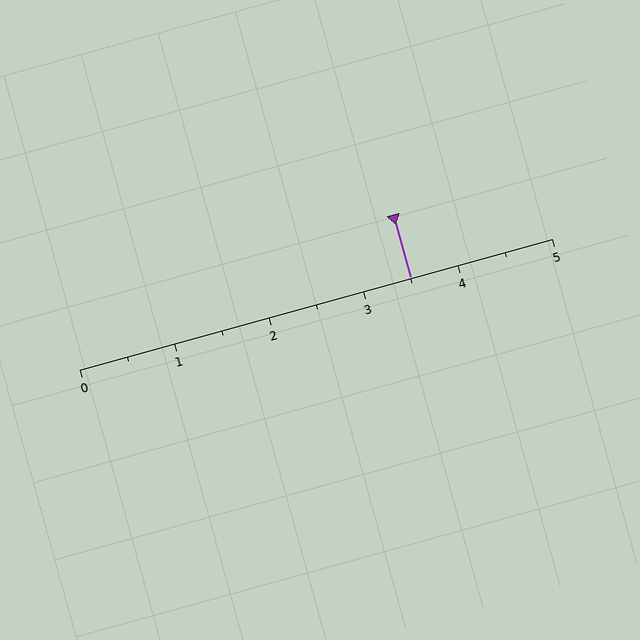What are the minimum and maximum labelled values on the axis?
The axis runs from 0 to 5.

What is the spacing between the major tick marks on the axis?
The major ticks are spaced 1 apart.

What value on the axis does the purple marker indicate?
The marker indicates approximately 3.5.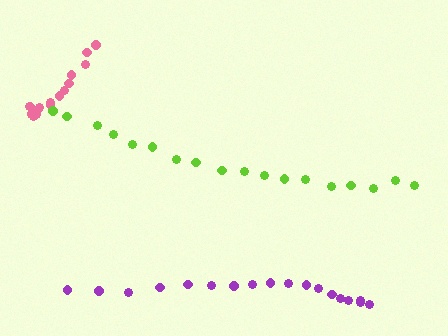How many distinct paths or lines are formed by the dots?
There are 3 distinct paths.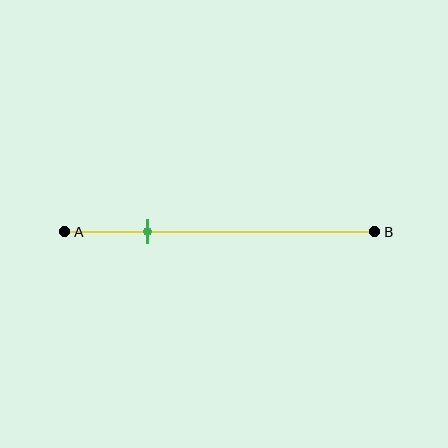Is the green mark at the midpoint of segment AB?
No, the mark is at about 25% from A, not at the 50% midpoint.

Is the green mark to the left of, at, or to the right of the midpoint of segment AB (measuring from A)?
The green mark is to the left of the midpoint of segment AB.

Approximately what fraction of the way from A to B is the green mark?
The green mark is approximately 25% of the way from A to B.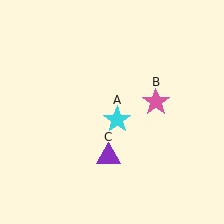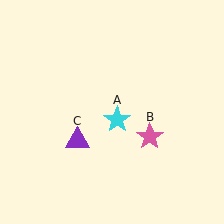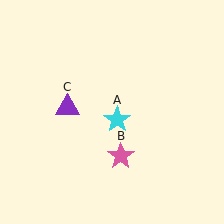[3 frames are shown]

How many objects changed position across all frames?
2 objects changed position: pink star (object B), purple triangle (object C).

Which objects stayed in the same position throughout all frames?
Cyan star (object A) remained stationary.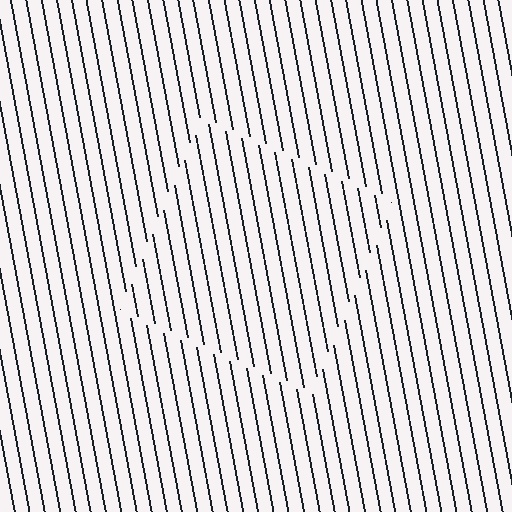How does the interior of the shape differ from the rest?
The interior of the shape contains the same grating, shifted by half a period — the contour is defined by the phase discontinuity where line-ends from the inner and outer gratings abut.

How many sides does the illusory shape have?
4 sides — the line-ends trace a square.